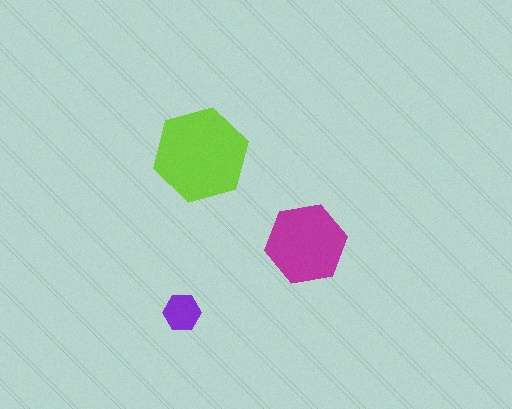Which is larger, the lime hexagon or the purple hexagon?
The lime one.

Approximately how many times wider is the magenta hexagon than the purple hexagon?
About 2 times wider.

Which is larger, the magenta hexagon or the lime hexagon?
The lime one.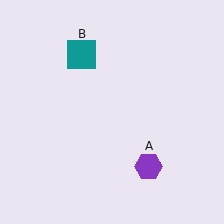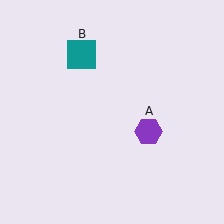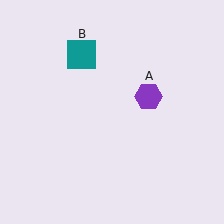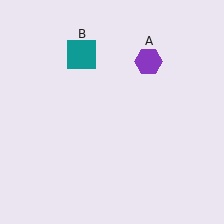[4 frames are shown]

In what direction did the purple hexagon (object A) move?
The purple hexagon (object A) moved up.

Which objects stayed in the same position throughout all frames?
Teal square (object B) remained stationary.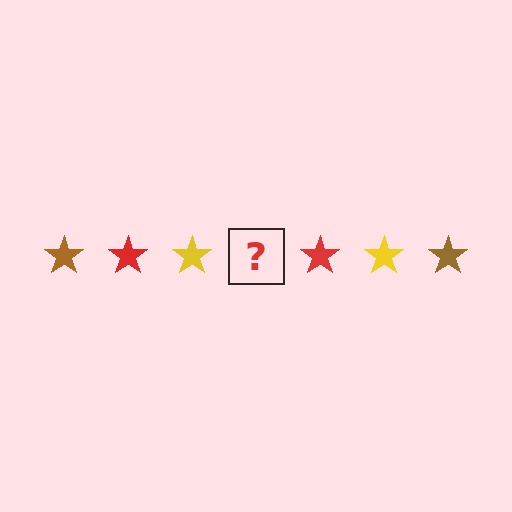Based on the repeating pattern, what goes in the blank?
The blank should be a brown star.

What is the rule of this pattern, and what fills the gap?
The rule is that the pattern cycles through brown, red, yellow stars. The gap should be filled with a brown star.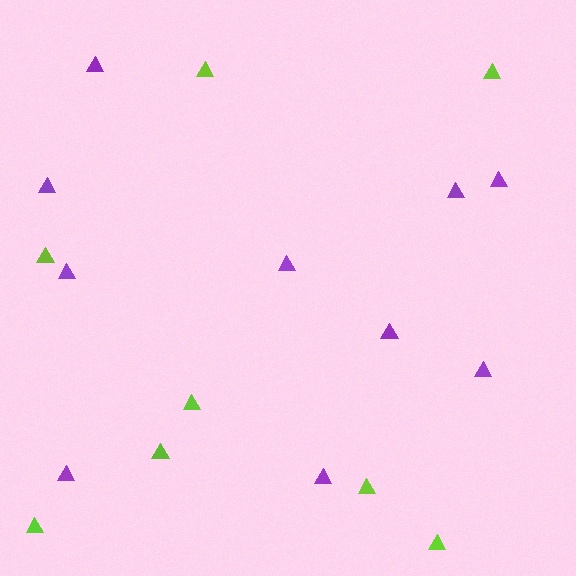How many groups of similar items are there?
There are 2 groups: one group of purple triangles (10) and one group of lime triangles (8).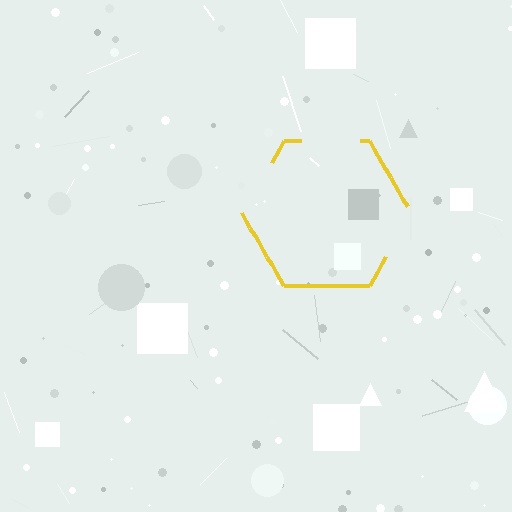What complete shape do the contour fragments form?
The contour fragments form a hexagon.